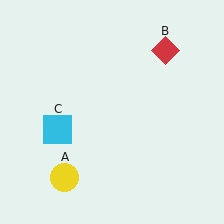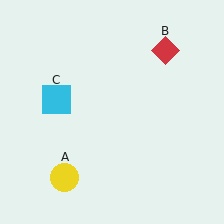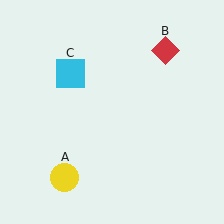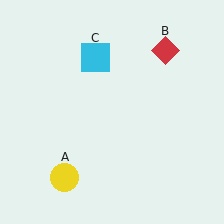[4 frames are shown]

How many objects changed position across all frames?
1 object changed position: cyan square (object C).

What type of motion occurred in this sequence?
The cyan square (object C) rotated clockwise around the center of the scene.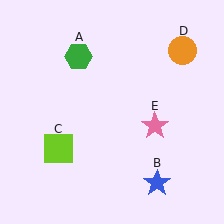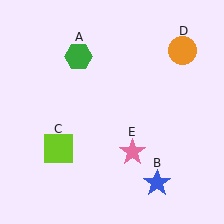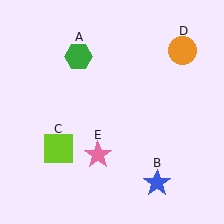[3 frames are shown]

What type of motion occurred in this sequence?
The pink star (object E) rotated clockwise around the center of the scene.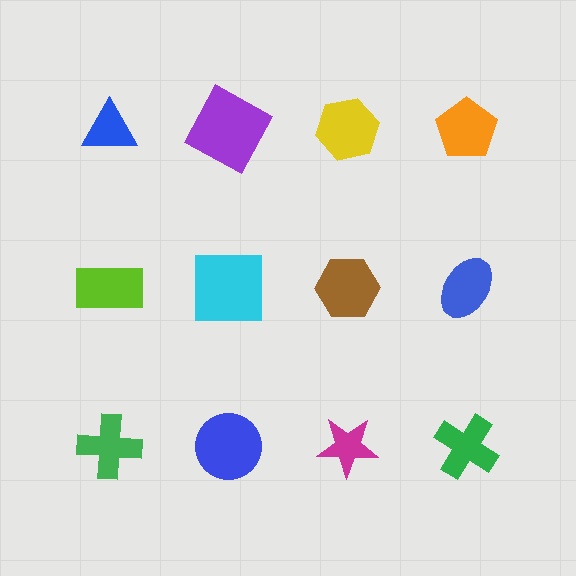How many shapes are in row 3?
4 shapes.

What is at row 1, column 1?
A blue triangle.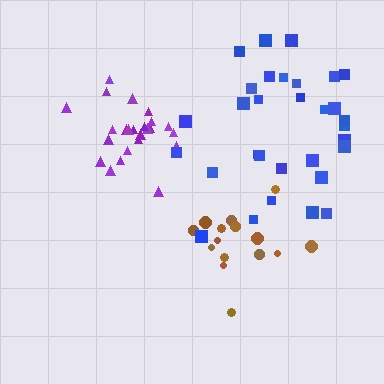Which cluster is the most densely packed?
Purple.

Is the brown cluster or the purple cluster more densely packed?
Purple.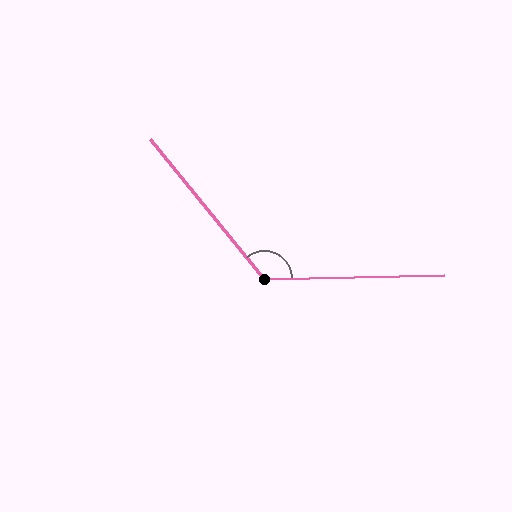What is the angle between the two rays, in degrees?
Approximately 128 degrees.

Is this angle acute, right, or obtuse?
It is obtuse.